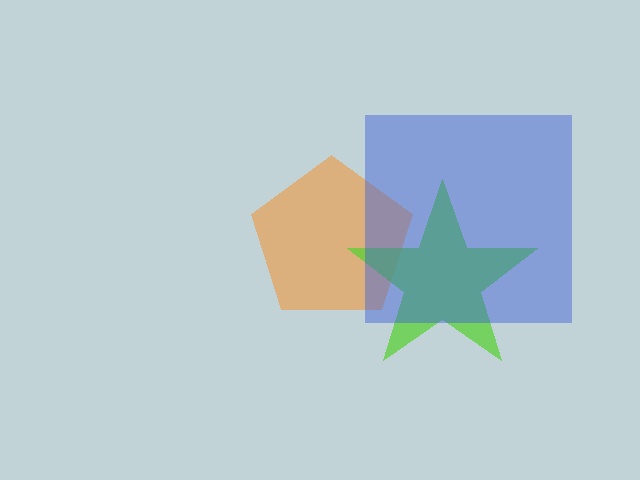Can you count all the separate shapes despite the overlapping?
Yes, there are 3 separate shapes.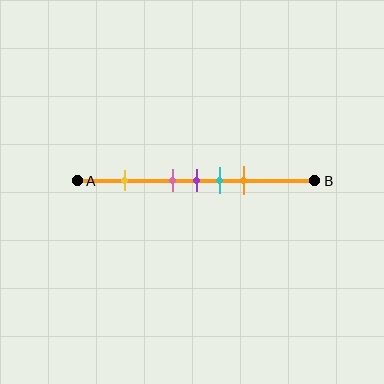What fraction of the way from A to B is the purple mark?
The purple mark is approximately 50% (0.5) of the way from A to B.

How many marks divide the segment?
There are 5 marks dividing the segment.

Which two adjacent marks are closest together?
The pink and purple marks are the closest adjacent pair.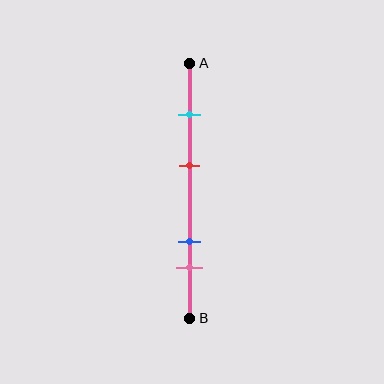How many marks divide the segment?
There are 4 marks dividing the segment.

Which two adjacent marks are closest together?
The blue and pink marks are the closest adjacent pair.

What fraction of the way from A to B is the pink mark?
The pink mark is approximately 80% (0.8) of the way from A to B.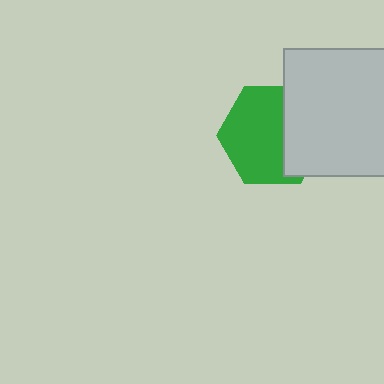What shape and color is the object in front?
The object in front is a light gray square.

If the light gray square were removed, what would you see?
You would see the complete green hexagon.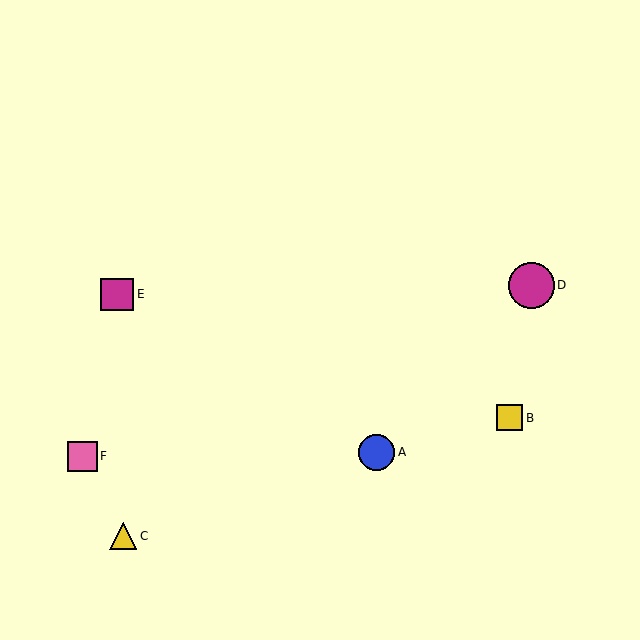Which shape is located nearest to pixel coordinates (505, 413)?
The yellow square (labeled B) at (510, 418) is nearest to that location.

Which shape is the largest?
The magenta circle (labeled D) is the largest.